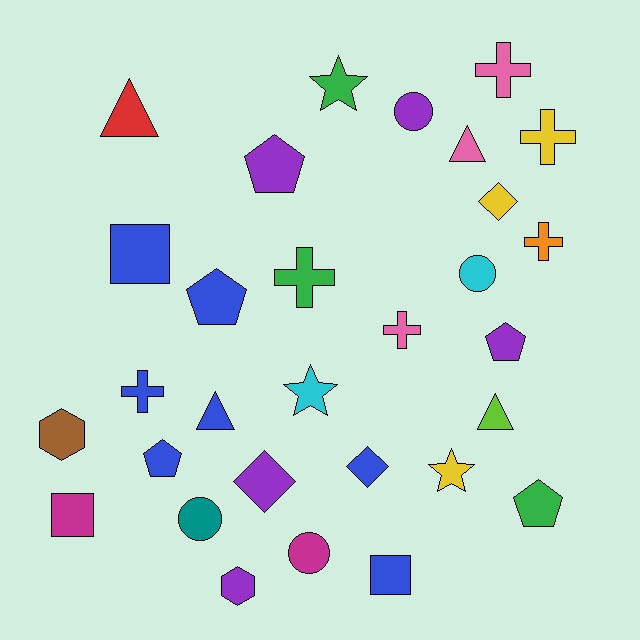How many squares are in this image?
There are 3 squares.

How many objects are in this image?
There are 30 objects.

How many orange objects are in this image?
There is 1 orange object.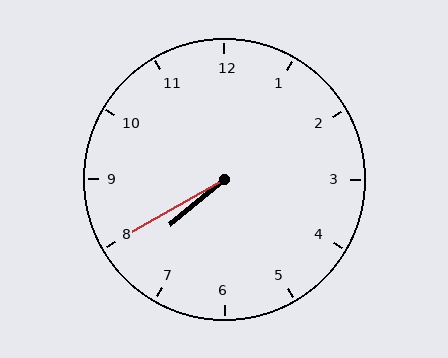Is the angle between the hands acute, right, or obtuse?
It is acute.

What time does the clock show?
7:40.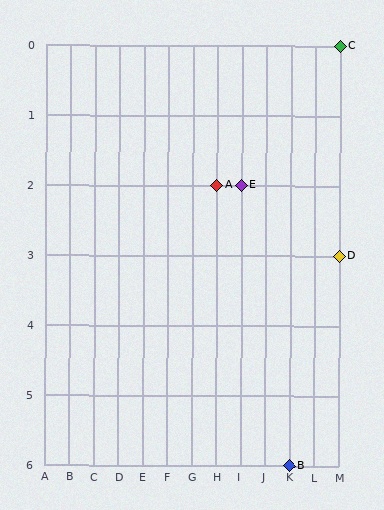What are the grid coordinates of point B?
Point B is at grid coordinates (K, 6).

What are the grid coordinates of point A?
Point A is at grid coordinates (H, 2).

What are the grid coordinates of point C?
Point C is at grid coordinates (M, 0).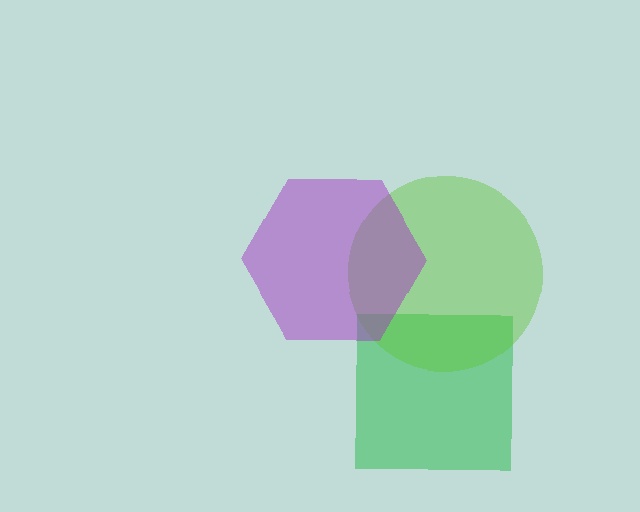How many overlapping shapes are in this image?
There are 3 overlapping shapes in the image.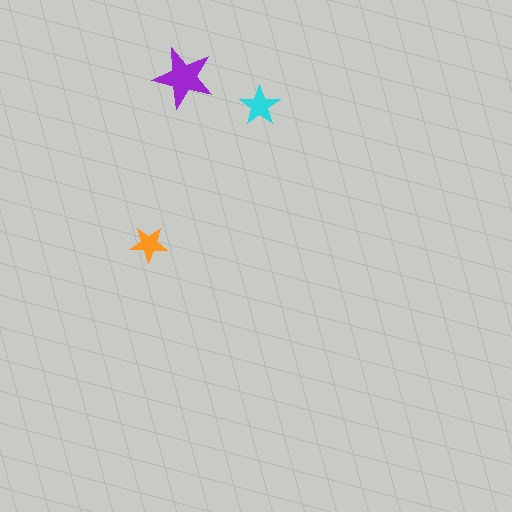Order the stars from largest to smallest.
the purple one, the cyan one, the orange one.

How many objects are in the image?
There are 3 objects in the image.